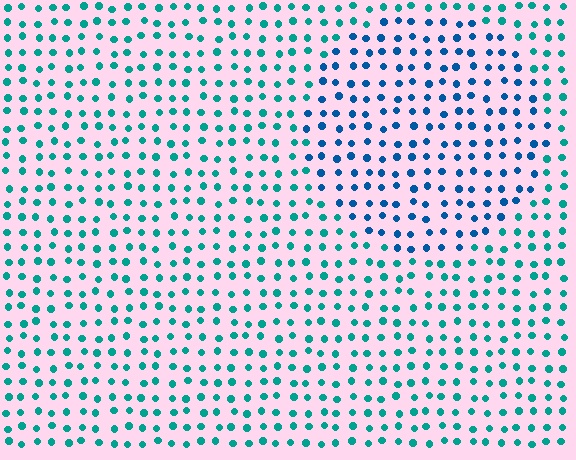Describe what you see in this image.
The image is filled with small teal elements in a uniform arrangement. A circle-shaped region is visible where the elements are tinted to a slightly different hue, forming a subtle color boundary.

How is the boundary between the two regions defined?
The boundary is defined purely by a slight shift in hue (about 35 degrees). Spacing, size, and orientation are identical on both sides.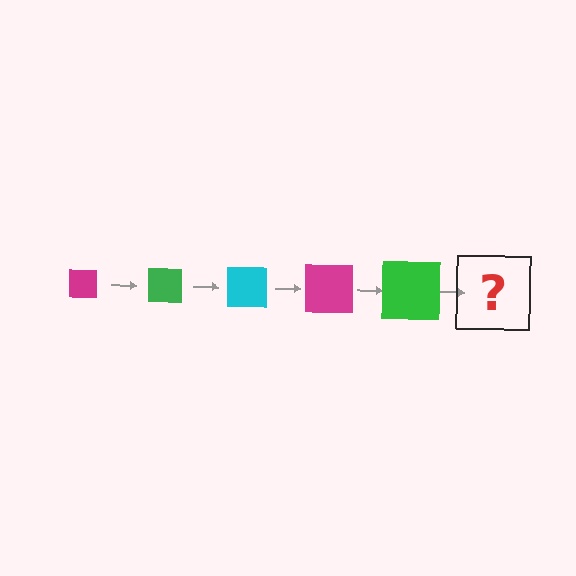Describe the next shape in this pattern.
It should be a cyan square, larger than the previous one.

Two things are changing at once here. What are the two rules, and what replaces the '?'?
The two rules are that the square grows larger each step and the color cycles through magenta, green, and cyan. The '?' should be a cyan square, larger than the previous one.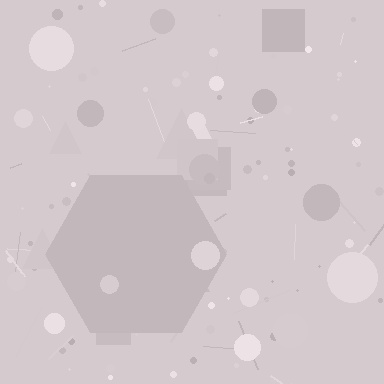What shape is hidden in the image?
A hexagon is hidden in the image.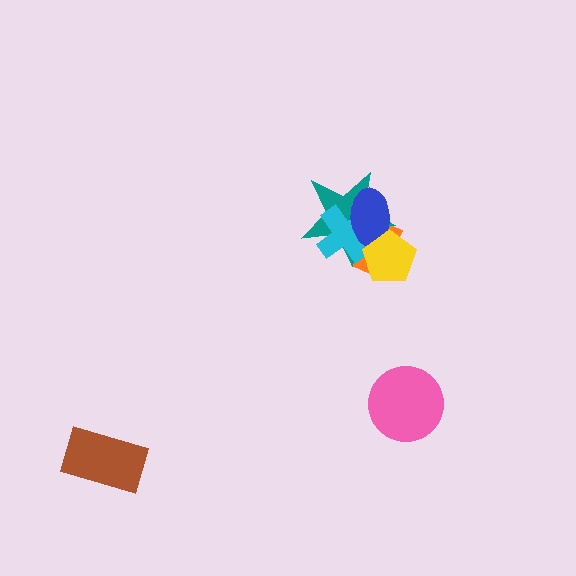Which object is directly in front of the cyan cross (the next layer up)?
The blue ellipse is directly in front of the cyan cross.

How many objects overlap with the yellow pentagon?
4 objects overlap with the yellow pentagon.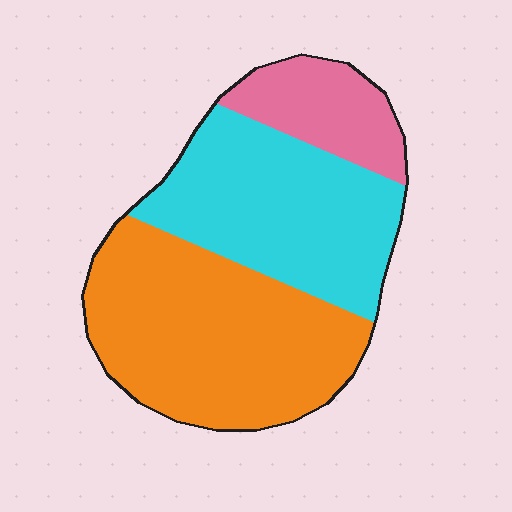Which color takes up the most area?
Orange, at roughly 45%.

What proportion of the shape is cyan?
Cyan covers 38% of the shape.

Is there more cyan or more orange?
Orange.